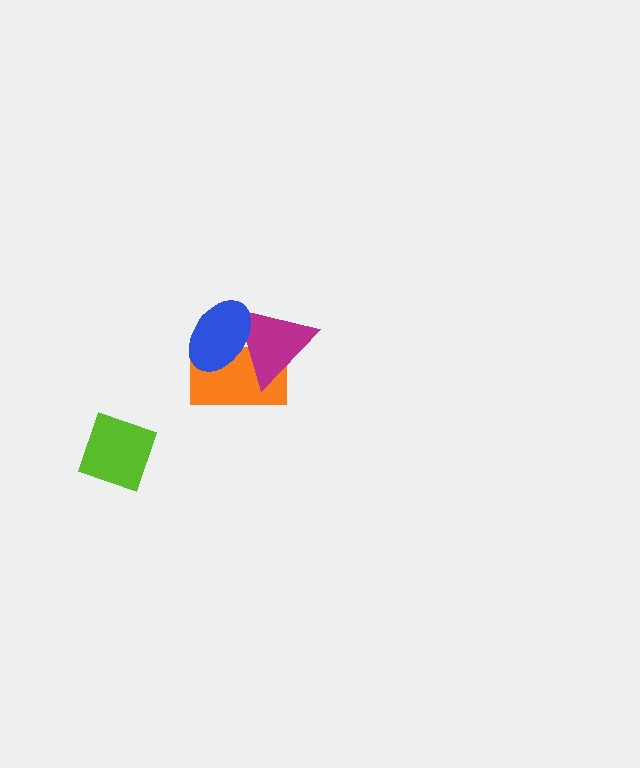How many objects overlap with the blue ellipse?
2 objects overlap with the blue ellipse.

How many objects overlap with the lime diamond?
0 objects overlap with the lime diamond.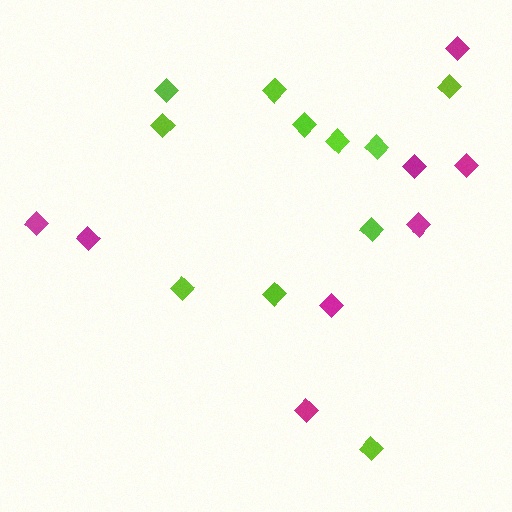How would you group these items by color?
There are 2 groups: one group of lime diamonds (11) and one group of magenta diamonds (8).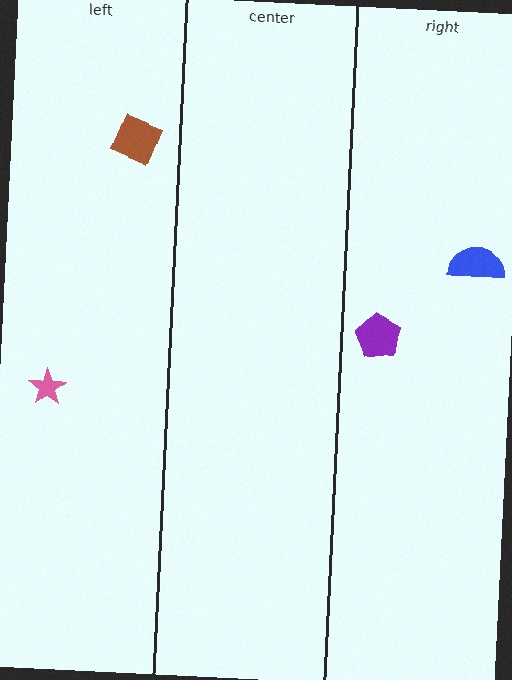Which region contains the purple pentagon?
The right region.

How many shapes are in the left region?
2.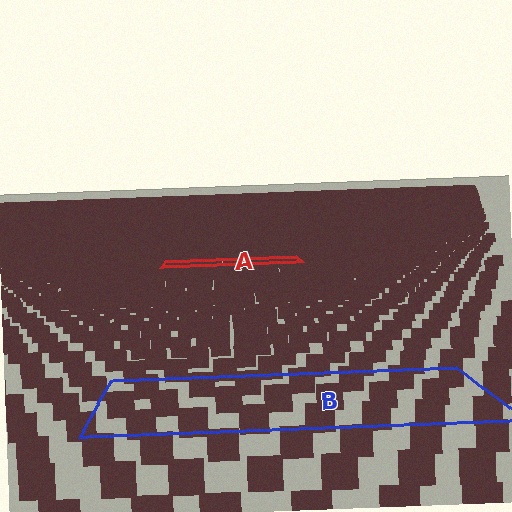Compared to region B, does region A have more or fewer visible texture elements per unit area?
Region A has more texture elements per unit area — they are packed more densely because it is farther away.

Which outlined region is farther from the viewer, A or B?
Region A is farther from the viewer — the texture elements inside it appear smaller and more densely packed.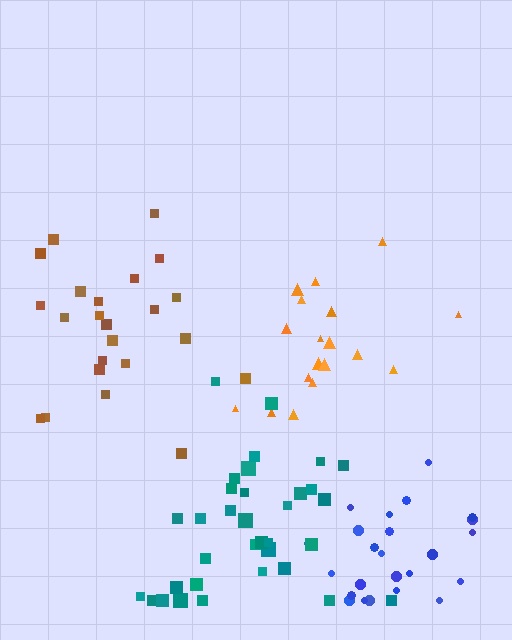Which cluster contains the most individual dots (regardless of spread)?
Teal (34).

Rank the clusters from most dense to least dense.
teal, orange, blue, brown.